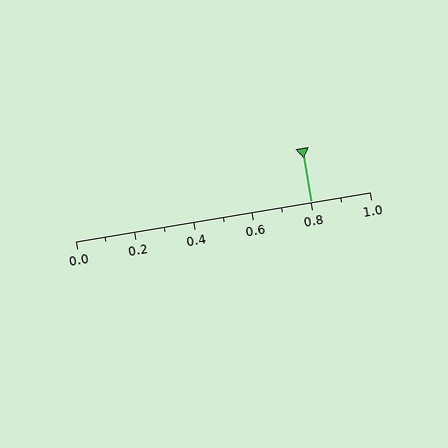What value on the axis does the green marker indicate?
The marker indicates approximately 0.8.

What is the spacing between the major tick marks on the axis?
The major ticks are spaced 0.2 apart.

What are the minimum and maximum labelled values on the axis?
The axis runs from 0.0 to 1.0.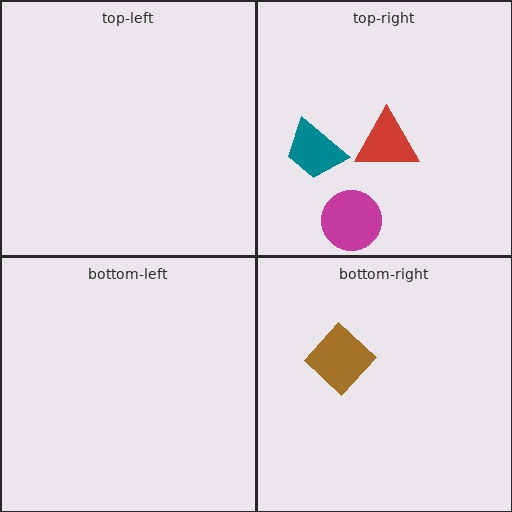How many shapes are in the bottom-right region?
1.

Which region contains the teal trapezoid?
The top-right region.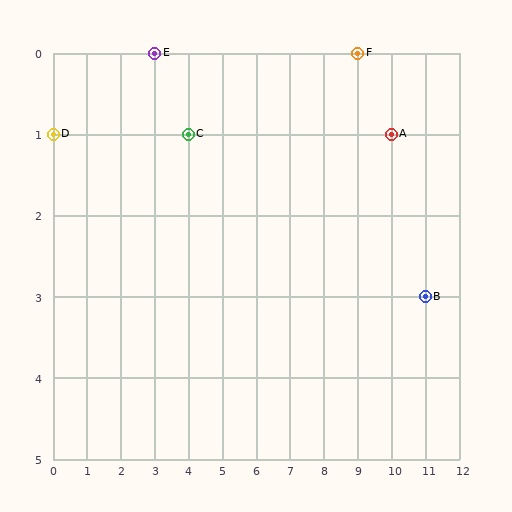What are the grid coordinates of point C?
Point C is at grid coordinates (4, 1).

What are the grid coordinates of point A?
Point A is at grid coordinates (10, 1).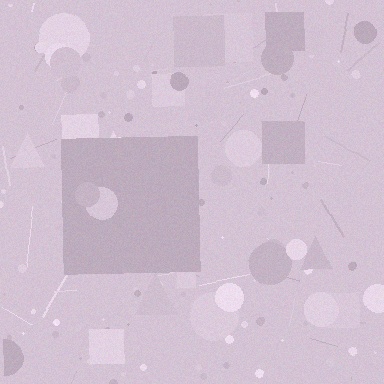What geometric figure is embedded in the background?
A square is embedded in the background.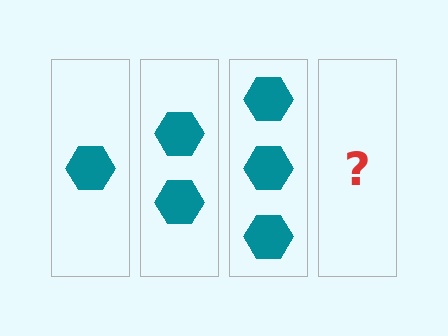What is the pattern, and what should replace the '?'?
The pattern is that each step adds one more hexagon. The '?' should be 4 hexagons.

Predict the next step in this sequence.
The next step is 4 hexagons.